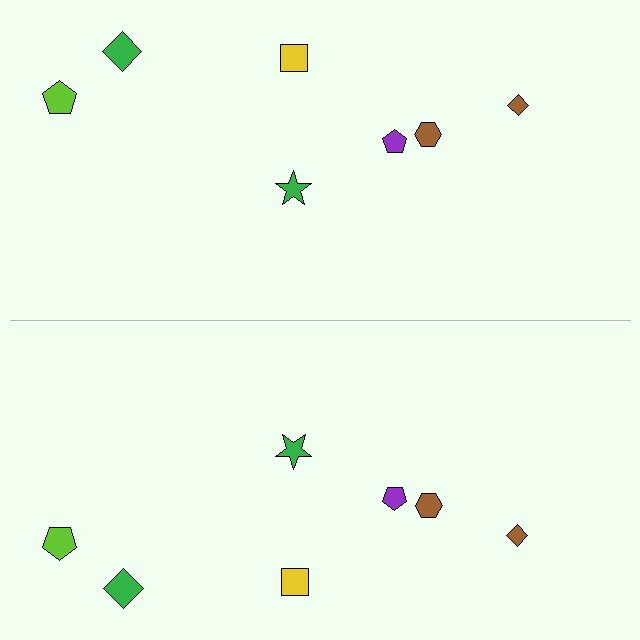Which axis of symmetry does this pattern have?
The pattern has a horizontal axis of symmetry running through the center of the image.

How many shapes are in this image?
There are 14 shapes in this image.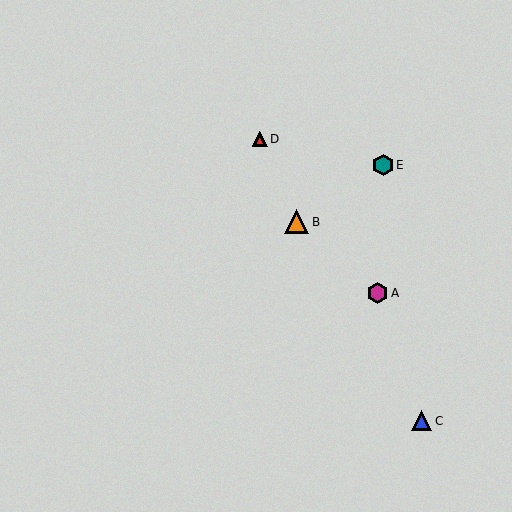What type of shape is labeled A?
Shape A is a magenta hexagon.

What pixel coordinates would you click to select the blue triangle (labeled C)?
Click at (422, 421) to select the blue triangle C.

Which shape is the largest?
The orange triangle (labeled B) is the largest.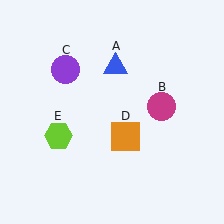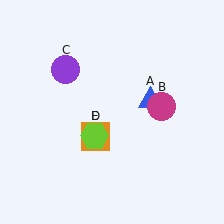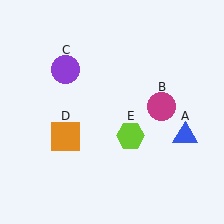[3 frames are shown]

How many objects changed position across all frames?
3 objects changed position: blue triangle (object A), orange square (object D), lime hexagon (object E).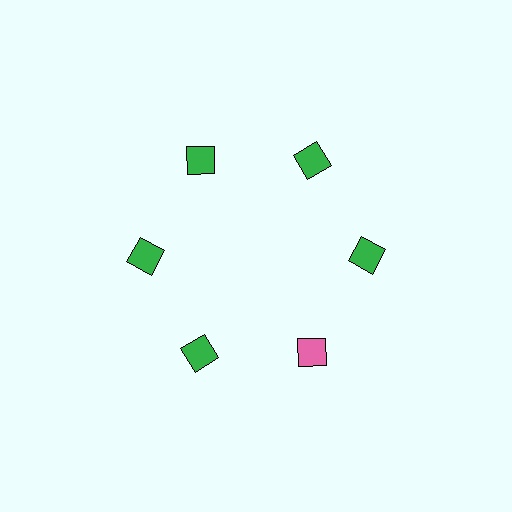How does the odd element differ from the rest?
It has a different color: pink instead of green.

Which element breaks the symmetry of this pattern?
The pink diamond at roughly the 5 o'clock position breaks the symmetry. All other shapes are green diamonds.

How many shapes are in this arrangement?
There are 6 shapes arranged in a ring pattern.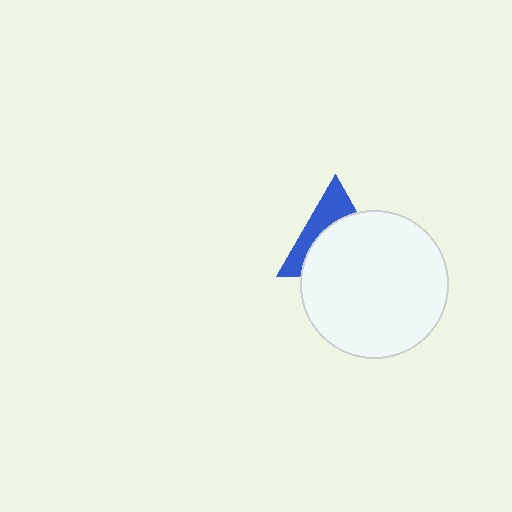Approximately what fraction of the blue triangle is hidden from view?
Roughly 63% of the blue triangle is hidden behind the white circle.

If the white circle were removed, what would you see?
You would see the complete blue triangle.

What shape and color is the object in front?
The object in front is a white circle.